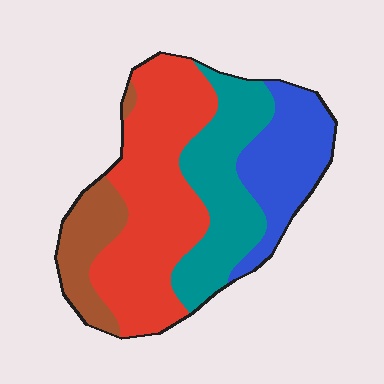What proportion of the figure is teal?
Teal covers around 25% of the figure.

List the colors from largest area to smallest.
From largest to smallest: red, teal, blue, brown.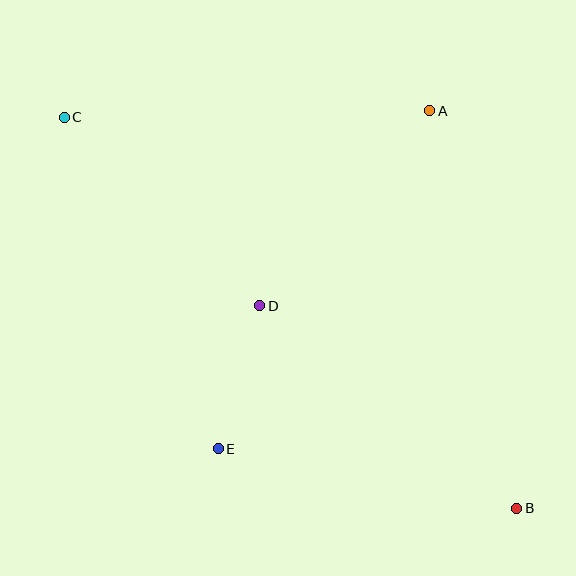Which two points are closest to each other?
Points D and E are closest to each other.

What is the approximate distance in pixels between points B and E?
The distance between B and E is approximately 304 pixels.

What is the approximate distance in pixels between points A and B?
The distance between A and B is approximately 407 pixels.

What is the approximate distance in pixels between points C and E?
The distance between C and E is approximately 366 pixels.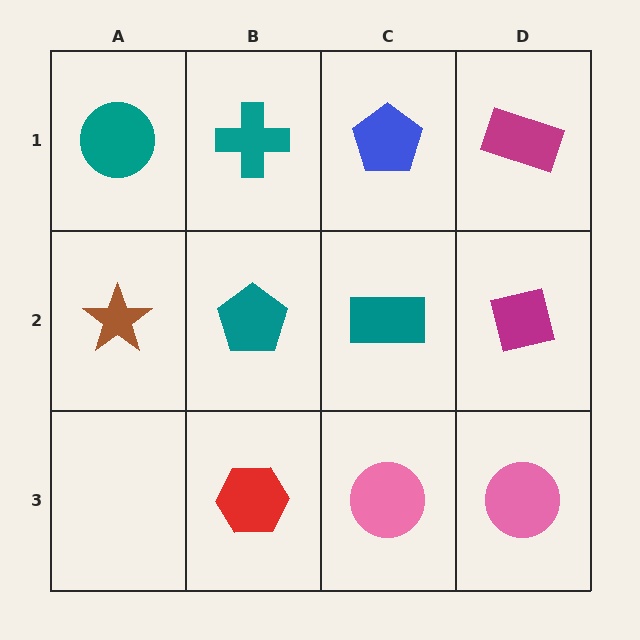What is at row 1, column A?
A teal circle.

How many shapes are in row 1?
4 shapes.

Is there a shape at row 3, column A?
No, that cell is empty.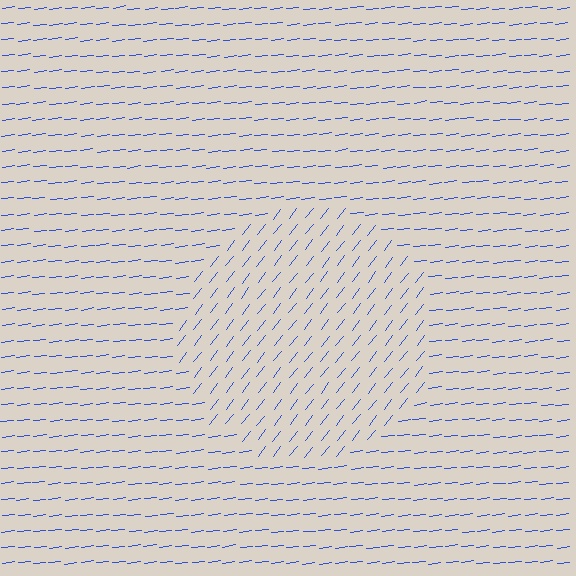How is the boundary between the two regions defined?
The boundary is defined purely by a change in line orientation (approximately 45 degrees difference). All lines are the same color and thickness.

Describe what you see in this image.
The image is filled with small blue line segments. A circle region in the image has lines oriented differently from the surrounding lines, creating a visible texture boundary.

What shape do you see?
I see a circle.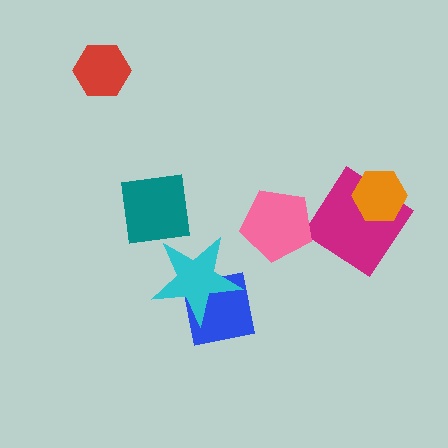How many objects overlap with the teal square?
0 objects overlap with the teal square.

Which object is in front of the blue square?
The cyan star is in front of the blue square.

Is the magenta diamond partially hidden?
Yes, it is partially covered by another shape.